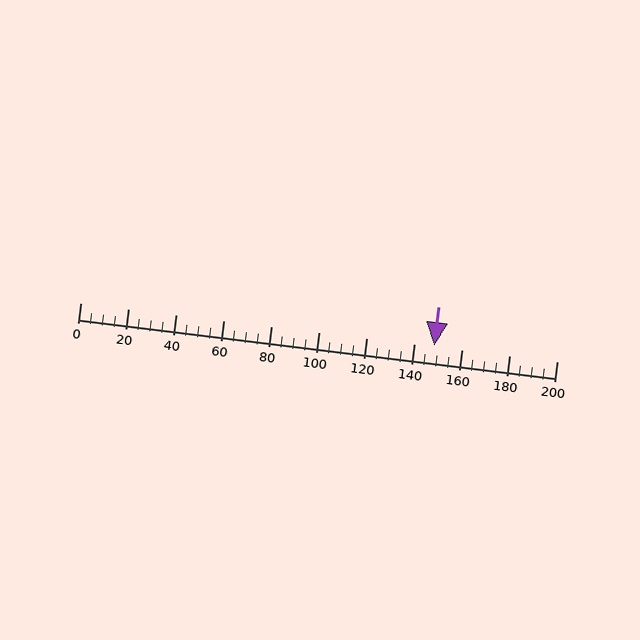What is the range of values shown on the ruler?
The ruler shows values from 0 to 200.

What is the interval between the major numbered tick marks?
The major tick marks are spaced 20 units apart.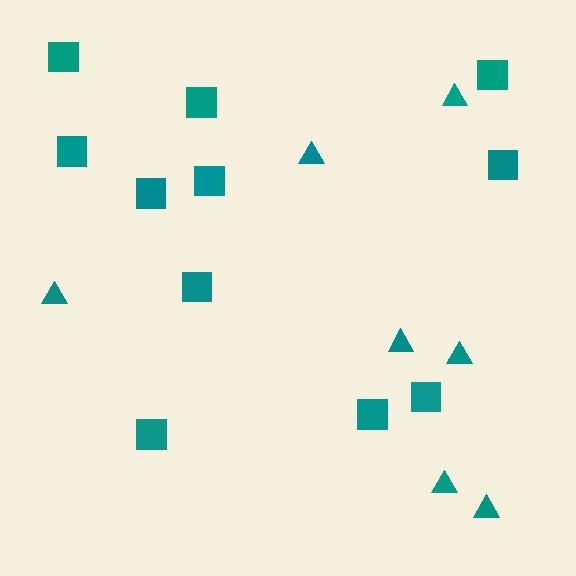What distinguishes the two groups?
There are 2 groups: one group of squares (11) and one group of triangles (7).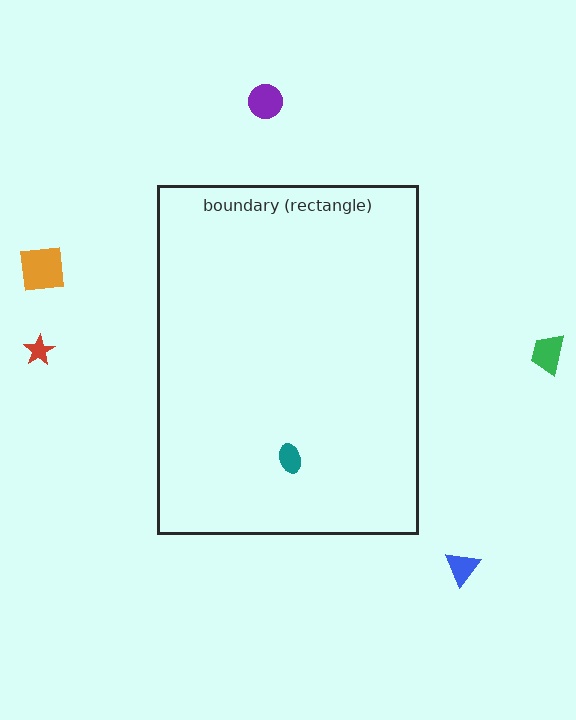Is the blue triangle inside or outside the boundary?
Outside.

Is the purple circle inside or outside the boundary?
Outside.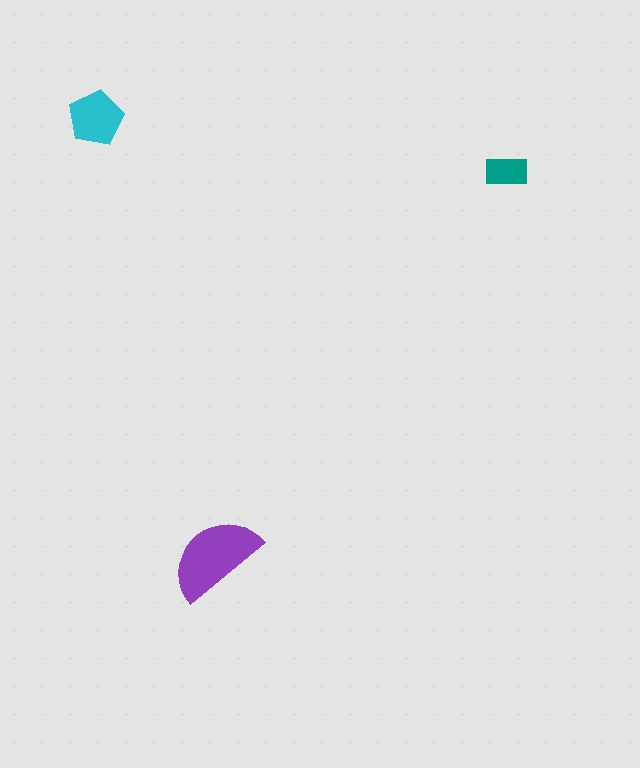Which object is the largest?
The purple semicircle.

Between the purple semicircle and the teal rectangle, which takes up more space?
The purple semicircle.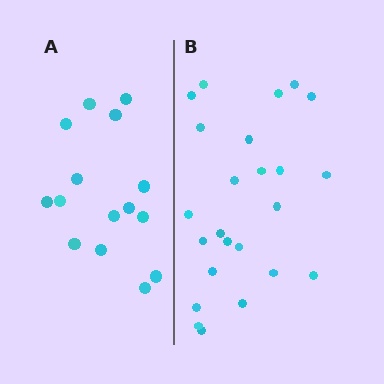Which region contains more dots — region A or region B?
Region B (the right region) has more dots.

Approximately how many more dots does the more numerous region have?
Region B has roughly 8 or so more dots than region A.